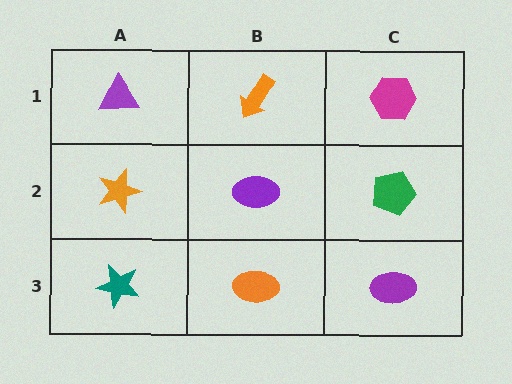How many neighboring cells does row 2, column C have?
3.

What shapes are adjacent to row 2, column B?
An orange arrow (row 1, column B), an orange ellipse (row 3, column B), an orange star (row 2, column A), a green pentagon (row 2, column C).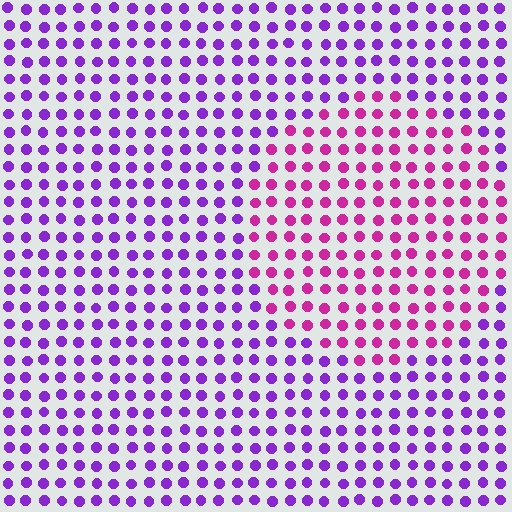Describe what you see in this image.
The image is filled with small purple elements in a uniform arrangement. A circle-shaped region is visible where the elements are tinted to a slightly different hue, forming a subtle color boundary.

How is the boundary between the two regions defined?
The boundary is defined purely by a slight shift in hue (about 41 degrees). Spacing, size, and orientation are identical on both sides.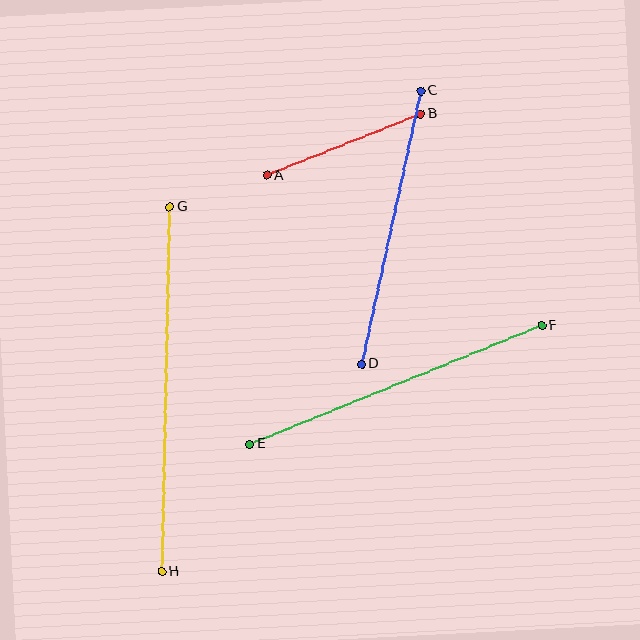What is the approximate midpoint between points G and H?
The midpoint is at approximately (166, 389) pixels.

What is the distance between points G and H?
The distance is approximately 365 pixels.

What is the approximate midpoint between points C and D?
The midpoint is at approximately (391, 227) pixels.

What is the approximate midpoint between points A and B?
The midpoint is at approximately (344, 144) pixels.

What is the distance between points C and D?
The distance is approximately 280 pixels.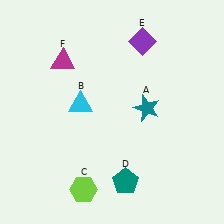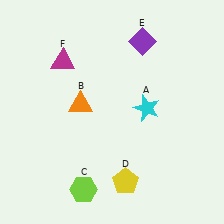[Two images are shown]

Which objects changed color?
A changed from teal to cyan. B changed from cyan to orange. D changed from teal to yellow.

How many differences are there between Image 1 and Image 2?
There are 3 differences between the two images.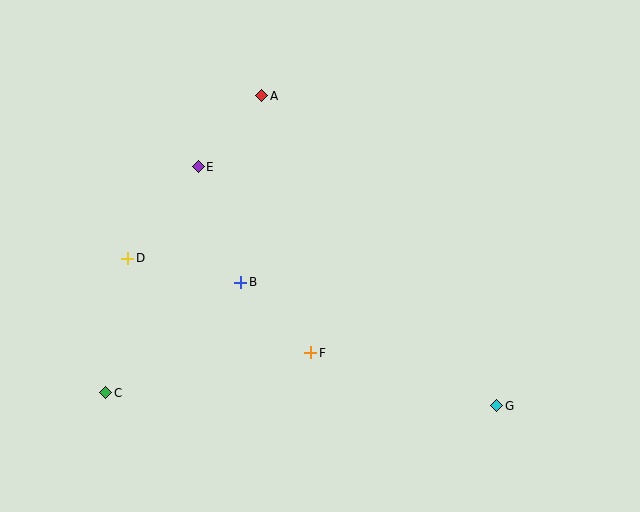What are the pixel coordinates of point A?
Point A is at (262, 96).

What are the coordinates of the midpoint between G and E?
The midpoint between G and E is at (347, 286).